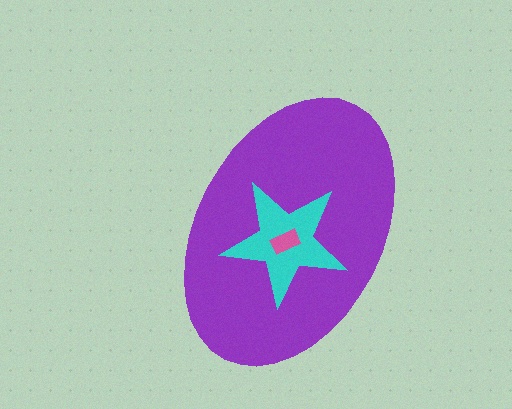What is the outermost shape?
The purple ellipse.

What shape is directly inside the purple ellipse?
The cyan star.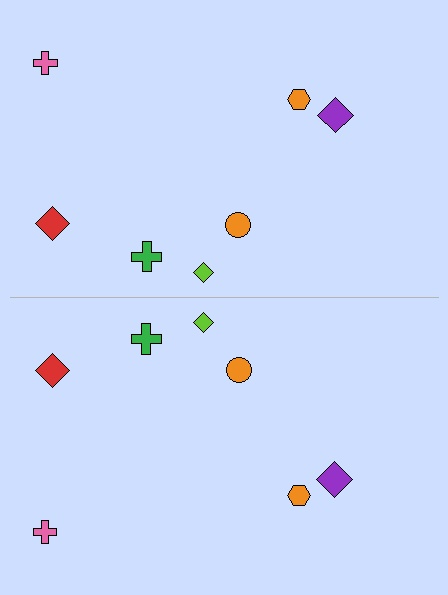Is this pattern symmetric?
Yes, this pattern has bilateral (reflection) symmetry.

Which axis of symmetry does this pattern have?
The pattern has a horizontal axis of symmetry running through the center of the image.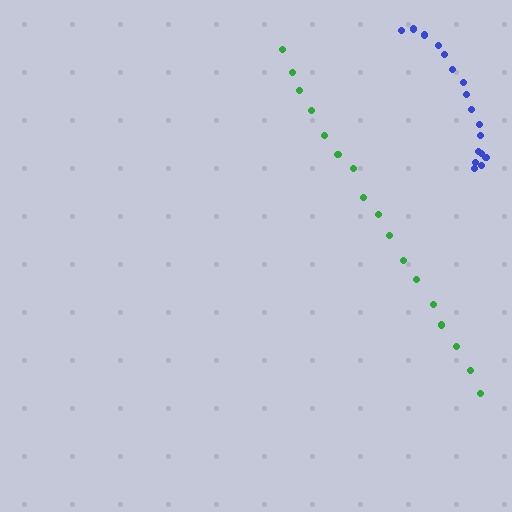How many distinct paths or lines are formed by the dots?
There are 2 distinct paths.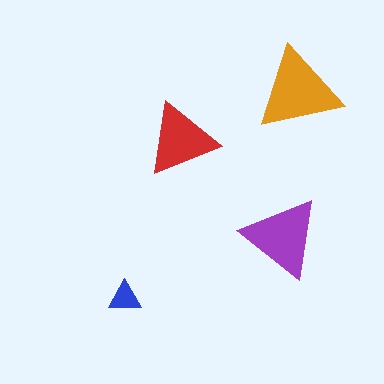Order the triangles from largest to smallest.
the orange one, the purple one, the red one, the blue one.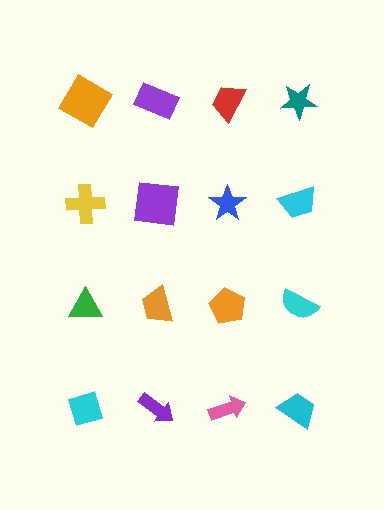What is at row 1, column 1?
An orange diamond.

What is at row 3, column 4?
A cyan semicircle.